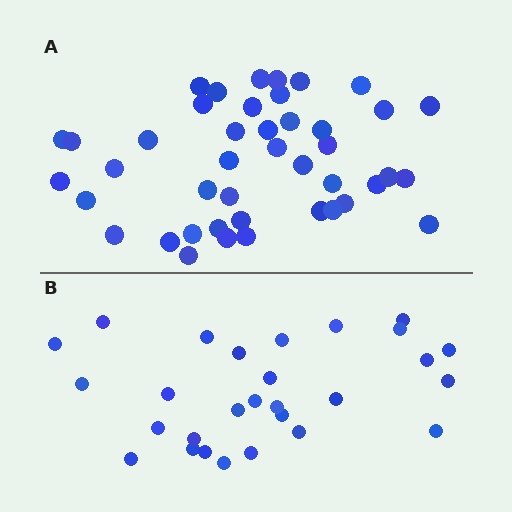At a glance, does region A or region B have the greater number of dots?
Region A (the top region) has more dots.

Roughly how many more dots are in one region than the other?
Region A has approximately 15 more dots than region B.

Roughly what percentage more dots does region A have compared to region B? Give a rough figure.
About 55% more.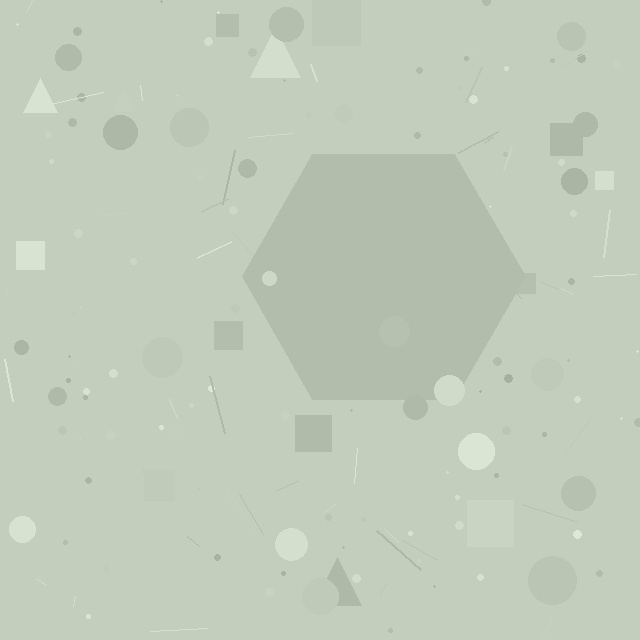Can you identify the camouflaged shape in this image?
The camouflaged shape is a hexagon.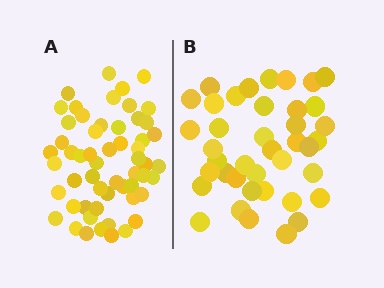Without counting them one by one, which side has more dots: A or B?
Region A (the left region) has more dots.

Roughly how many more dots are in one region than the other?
Region A has approximately 15 more dots than region B.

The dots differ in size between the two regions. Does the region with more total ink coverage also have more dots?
No. Region B has more total ink coverage because its dots are larger, but region A actually contains more individual dots. Total area can be misleading — the number of items is what matters here.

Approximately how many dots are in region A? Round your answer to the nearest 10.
About 60 dots. (The exact count is 56, which rounds to 60.)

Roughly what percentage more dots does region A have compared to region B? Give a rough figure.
About 40% more.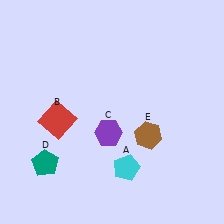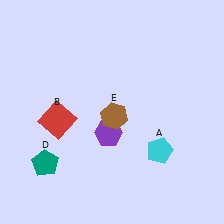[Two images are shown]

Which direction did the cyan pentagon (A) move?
The cyan pentagon (A) moved right.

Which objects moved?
The objects that moved are: the cyan pentagon (A), the brown hexagon (E).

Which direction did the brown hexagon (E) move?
The brown hexagon (E) moved left.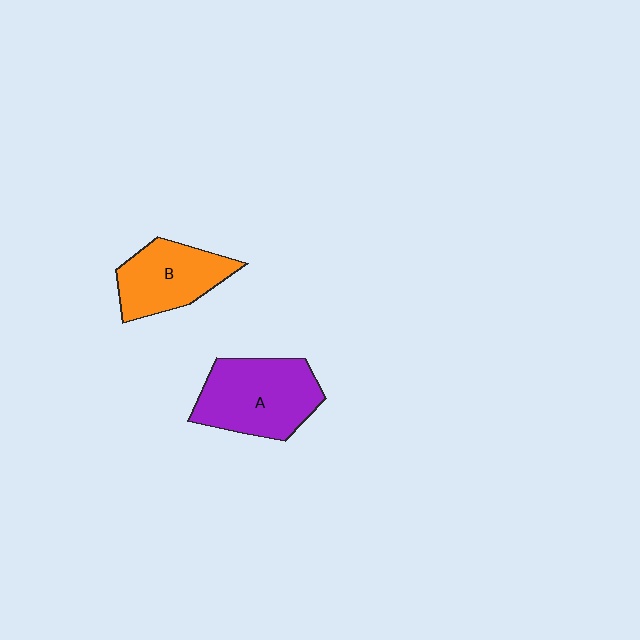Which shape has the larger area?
Shape A (purple).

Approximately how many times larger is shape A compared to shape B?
Approximately 1.3 times.